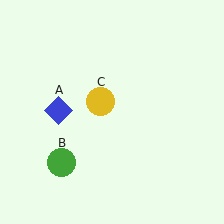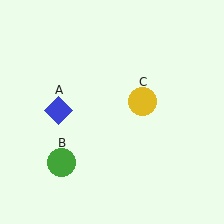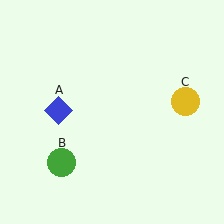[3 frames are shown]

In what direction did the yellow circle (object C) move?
The yellow circle (object C) moved right.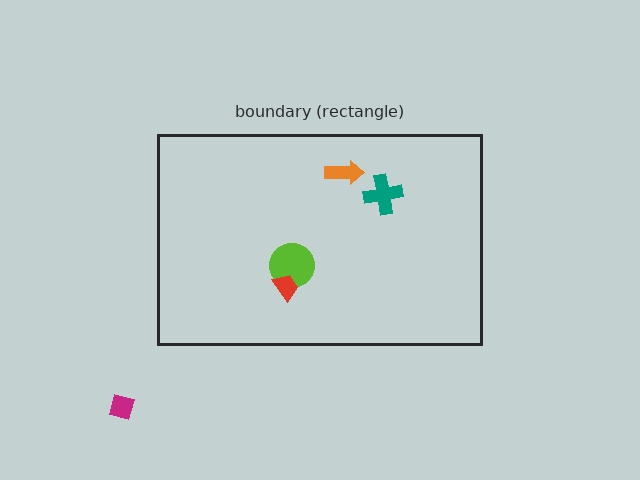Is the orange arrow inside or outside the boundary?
Inside.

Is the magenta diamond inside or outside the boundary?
Outside.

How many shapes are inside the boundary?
4 inside, 1 outside.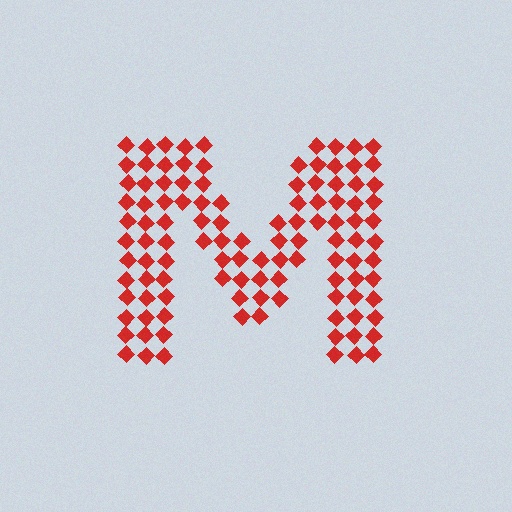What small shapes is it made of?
It is made of small diamonds.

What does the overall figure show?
The overall figure shows the letter M.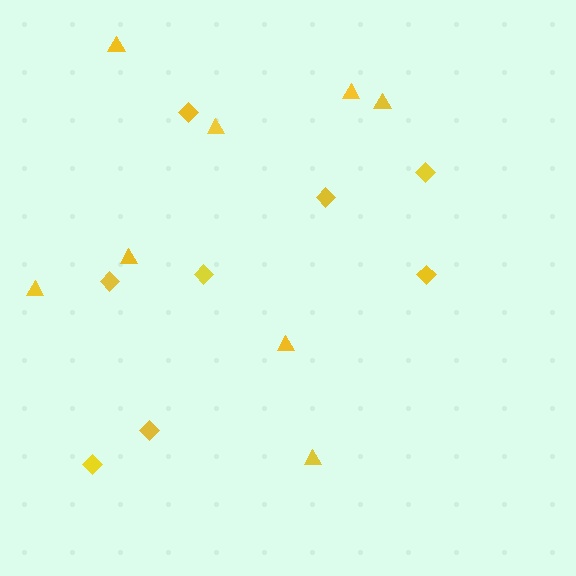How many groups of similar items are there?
There are 2 groups: one group of diamonds (8) and one group of triangles (8).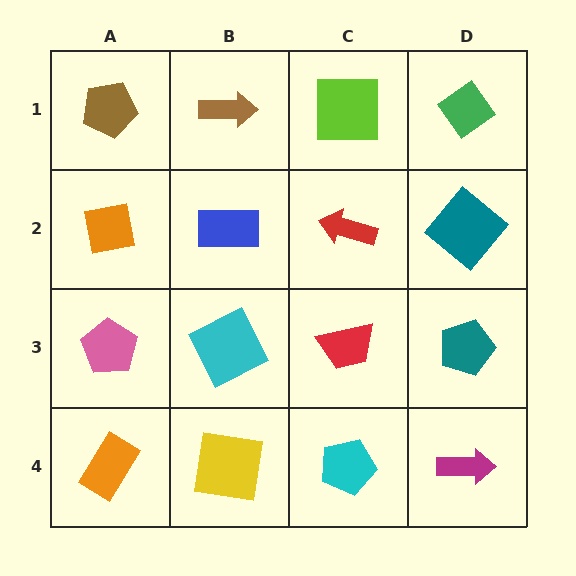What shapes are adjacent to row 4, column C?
A red trapezoid (row 3, column C), a yellow square (row 4, column B), a magenta arrow (row 4, column D).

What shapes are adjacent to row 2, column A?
A brown pentagon (row 1, column A), a pink pentagon (row 3, column A), a blue rectangle (row 2, column B).